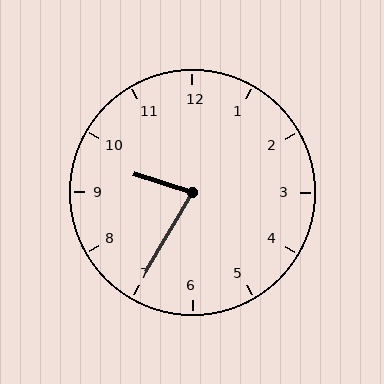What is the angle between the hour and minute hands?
Approximately 78 degrees.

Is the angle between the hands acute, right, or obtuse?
It is acute.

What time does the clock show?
9:35.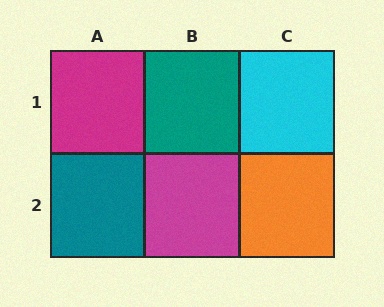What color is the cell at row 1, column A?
Magenta.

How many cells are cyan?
1 cell is cyan.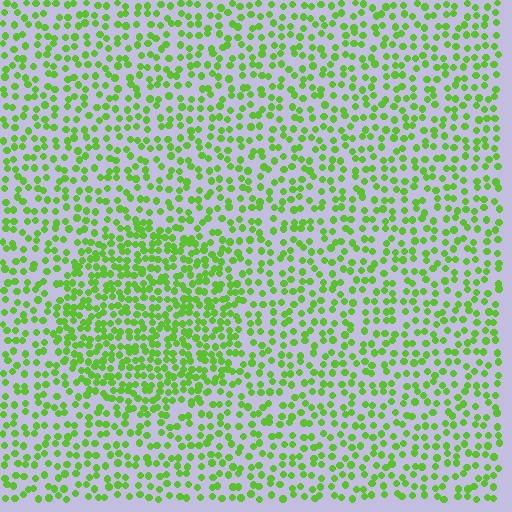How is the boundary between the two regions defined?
The boundary is defined by a change in element density (approximately 1.7x ratio). All elements are the same color, size, and shape.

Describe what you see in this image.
The image contains small lime elements arranged at two different densities. A circle-shaped region is visible where the elements are more densely packed than the surrounding area.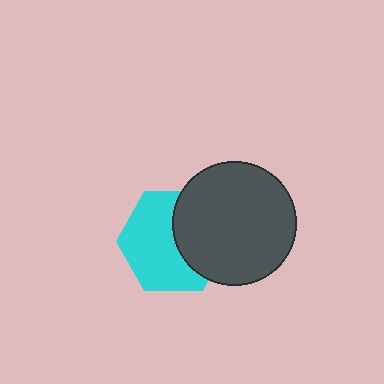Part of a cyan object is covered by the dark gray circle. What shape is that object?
It is a hexagon.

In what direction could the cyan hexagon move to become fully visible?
The cyan hexagon could move left. That would shift it out from behind the dark gray circle entirely.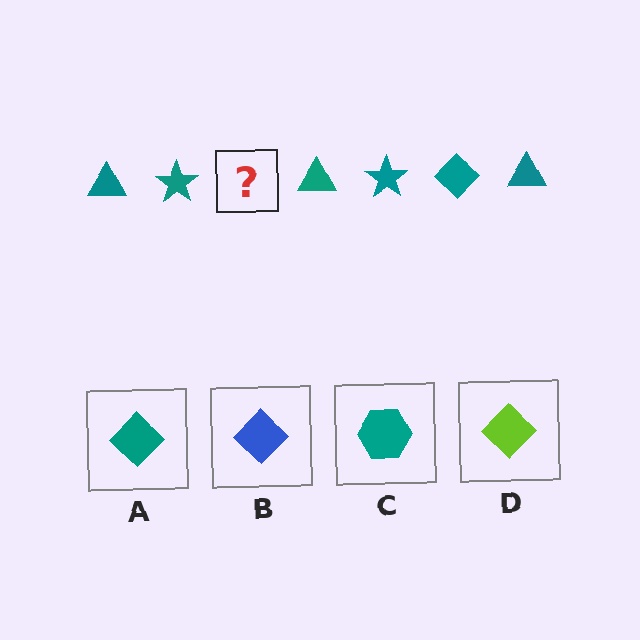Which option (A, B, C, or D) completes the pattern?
A.